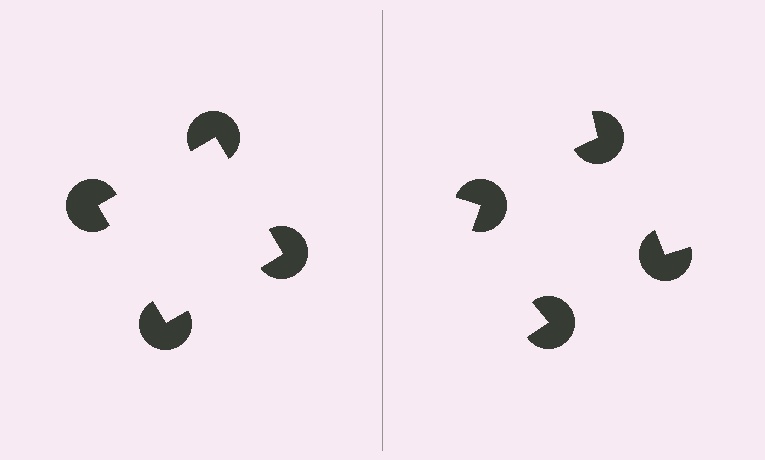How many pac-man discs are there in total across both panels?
8 — 4 on each side.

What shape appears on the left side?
An illusory square.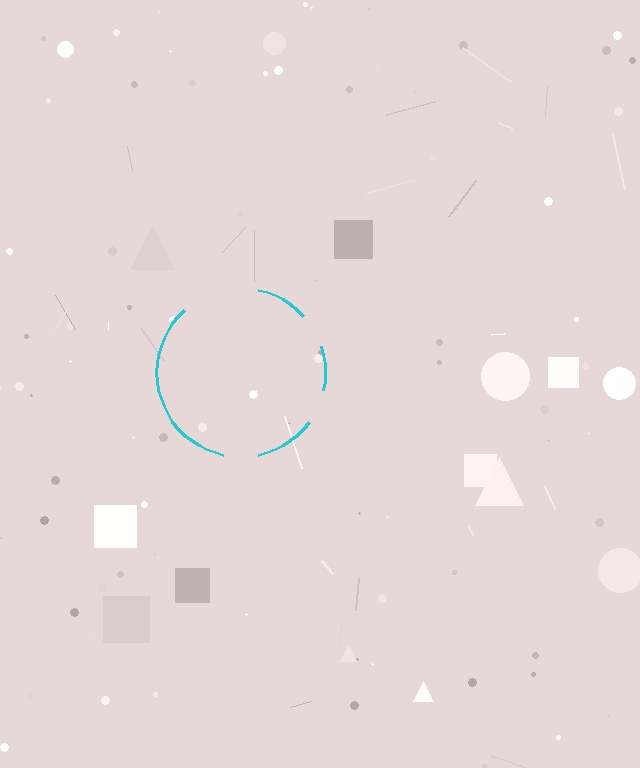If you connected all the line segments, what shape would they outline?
They would outline a circle.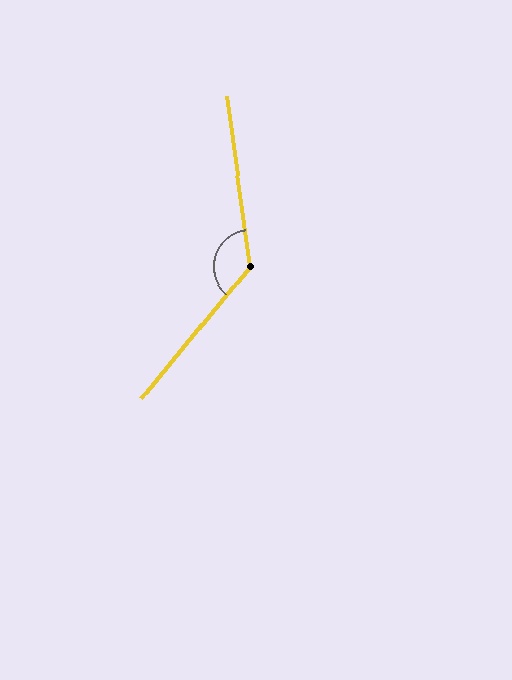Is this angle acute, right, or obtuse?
It is obtuse.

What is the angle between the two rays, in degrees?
Approximately 133 degrees.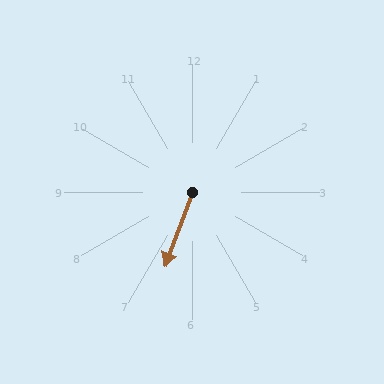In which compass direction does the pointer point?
South.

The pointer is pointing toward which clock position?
Roughly 7 o'clock.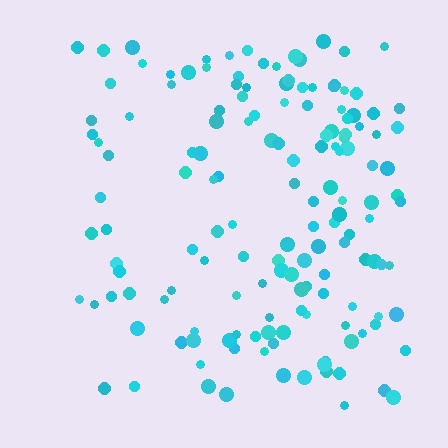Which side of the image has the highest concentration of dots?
The right.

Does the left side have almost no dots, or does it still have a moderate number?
Still a moderate number, just noticeably fewer than the right.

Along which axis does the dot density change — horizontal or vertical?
Horizontal.